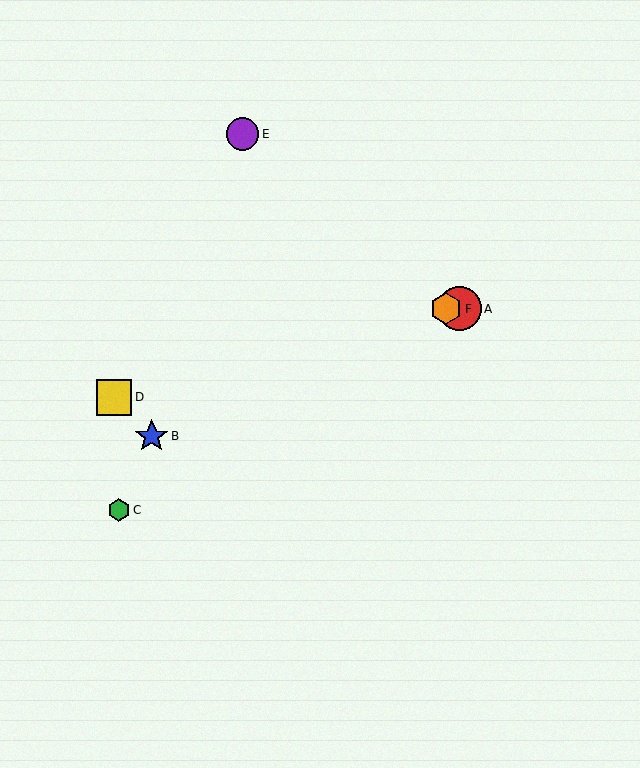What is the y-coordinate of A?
Object A is at y≈309.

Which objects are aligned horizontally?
Objects A, F are aligned horizontally.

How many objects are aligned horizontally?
2 objects (A, F) are aligned horizontally.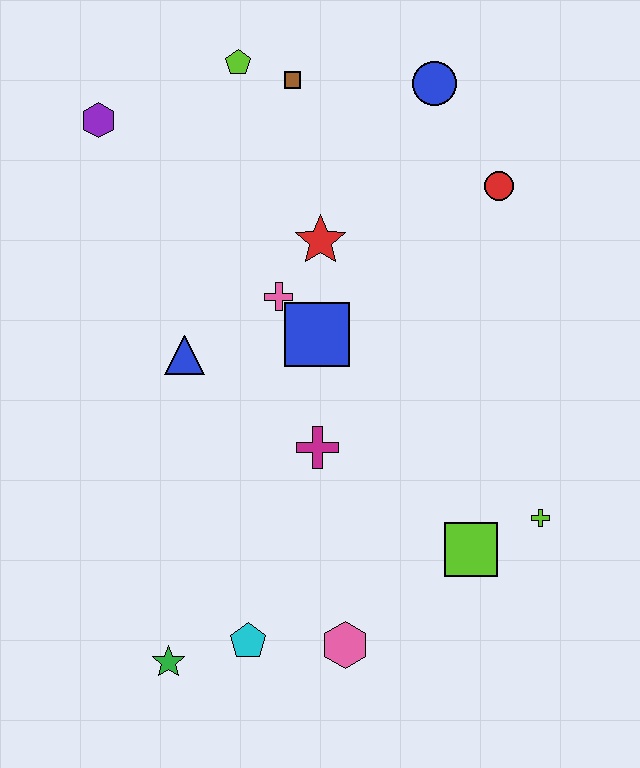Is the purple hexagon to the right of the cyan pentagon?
No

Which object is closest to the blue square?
The pink cross is closest to the blue square.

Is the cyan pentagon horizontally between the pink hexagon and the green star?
Yes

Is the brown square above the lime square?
Yes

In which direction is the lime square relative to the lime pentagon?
The lime square is below the lime pentagon.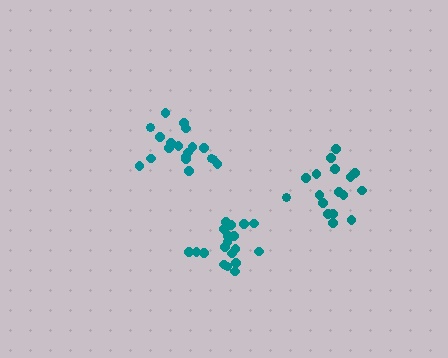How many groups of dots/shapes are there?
There are 3 groups.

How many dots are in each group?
Group 1: 19 dots, Group 2: 19 dots, Group 3: 17 dots (55 total).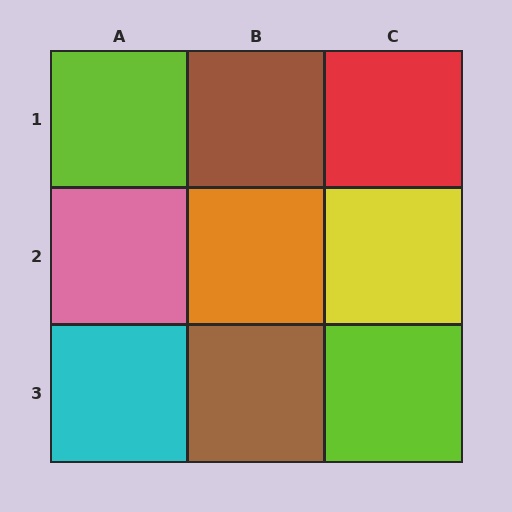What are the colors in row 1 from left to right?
Lime, brown, red.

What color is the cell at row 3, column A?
Cyan.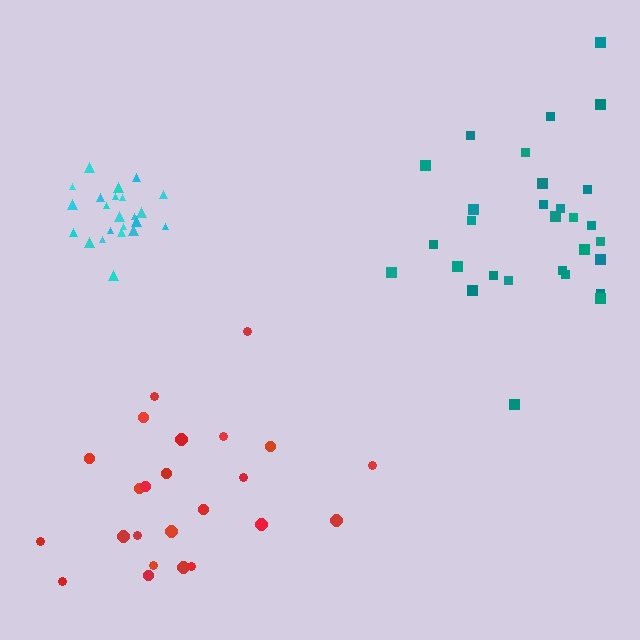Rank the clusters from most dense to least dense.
cyan, teal, red.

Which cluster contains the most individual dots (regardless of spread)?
Teal (29).